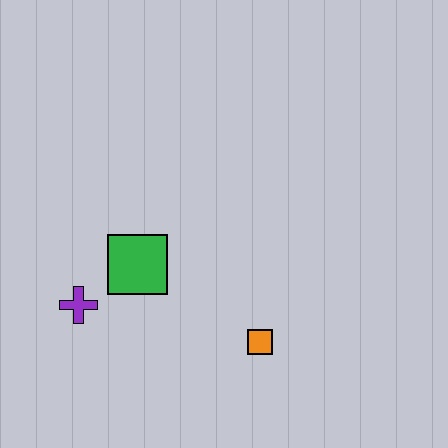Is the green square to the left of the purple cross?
No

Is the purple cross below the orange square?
No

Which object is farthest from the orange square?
The purple cross is farthest from the orange square.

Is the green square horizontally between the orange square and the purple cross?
Yes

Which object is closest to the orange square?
The green square is closest to the orange square.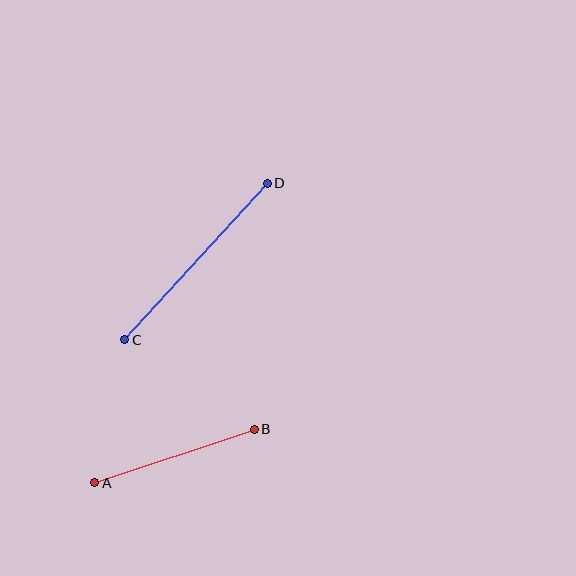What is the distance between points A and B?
The distance is approximately 168 pixels.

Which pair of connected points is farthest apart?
Points C and D are farthest apart.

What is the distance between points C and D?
The distance is approximately 212 pixels.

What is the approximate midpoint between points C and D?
The midpoint is at approximately (196, 262) pixels.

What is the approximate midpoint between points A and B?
The midpoint is at approximately (175, 456) pixels.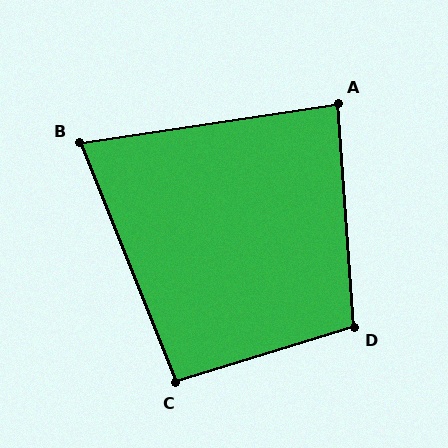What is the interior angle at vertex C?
Approximately 95 degrees (approximately right).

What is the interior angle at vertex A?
Approximately 85 degrees (approximately right).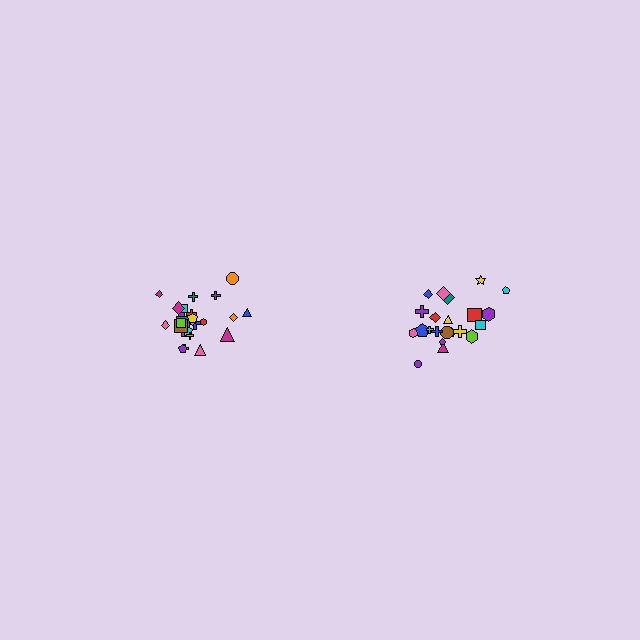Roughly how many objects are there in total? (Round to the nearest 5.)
Roughly 45 objects in total.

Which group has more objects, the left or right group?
The left group.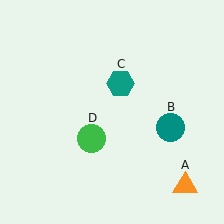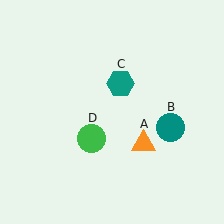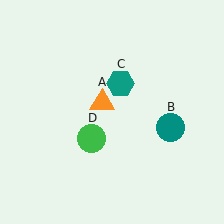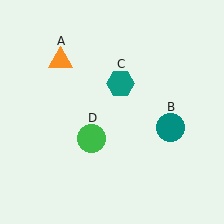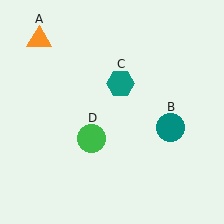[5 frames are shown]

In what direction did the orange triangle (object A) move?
The orange triangle (object A) moved up and to the left.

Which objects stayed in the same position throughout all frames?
Teal circle (object B) and teal hexagon (object C) and green circle (object D) remained stationary.